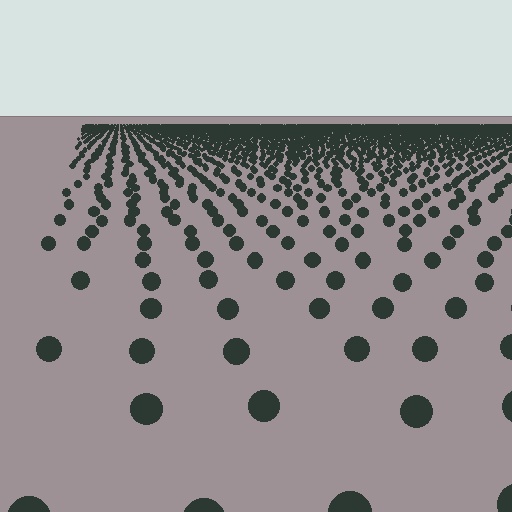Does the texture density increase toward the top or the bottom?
Density increases toward the top.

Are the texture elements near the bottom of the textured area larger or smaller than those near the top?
Larger. Near the bottom, elements are closer to the viewer and appear at a bigger on-screen size.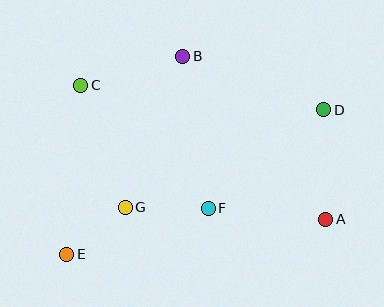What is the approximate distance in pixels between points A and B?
The distance between A and B is approximately 217 pixels.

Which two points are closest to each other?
Points E and G are closest to each other.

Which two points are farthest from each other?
Points D and E are farthest from each other.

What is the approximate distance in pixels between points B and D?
The distance between B and D is approximately 151 pixels.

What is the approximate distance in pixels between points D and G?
The distance between D and G is approximately 221 pixels.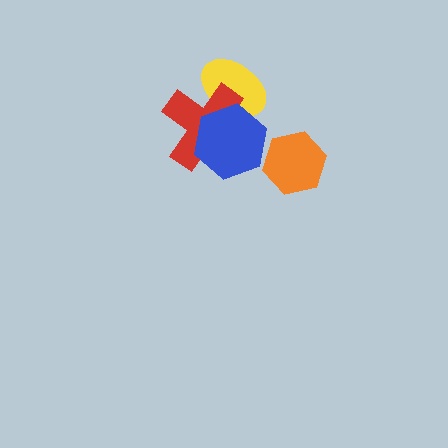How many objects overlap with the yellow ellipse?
2 objects overlap with the yellow ellipse.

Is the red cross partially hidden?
Yes, it is partially covered by another shape.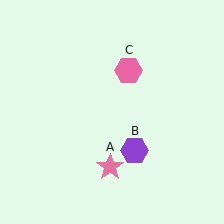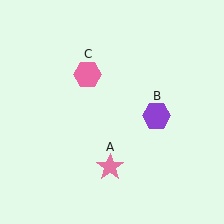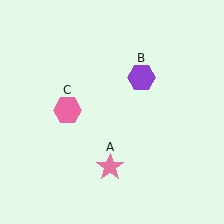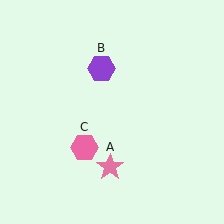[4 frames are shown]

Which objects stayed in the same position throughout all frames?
Pink star (object A) remained stationary.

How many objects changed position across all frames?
2 objects changed position: purple hexagon (object B), pink hexagon (object C).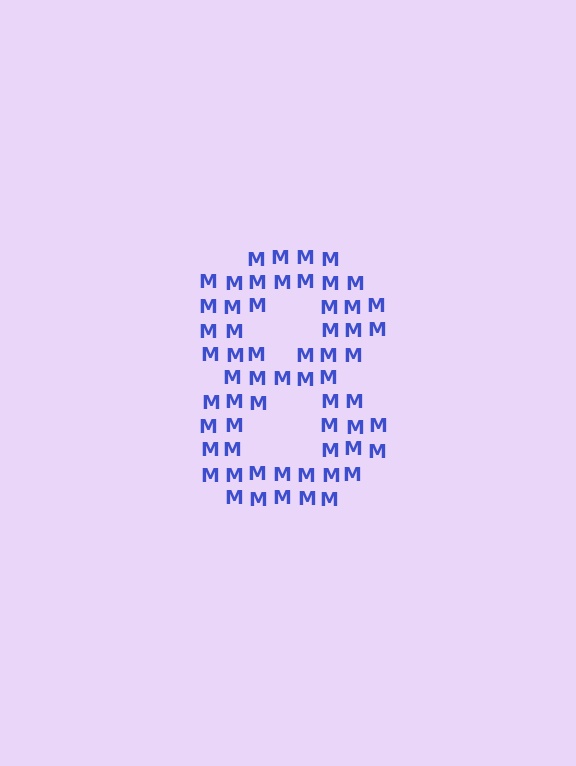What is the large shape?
The large shape is the digit 8.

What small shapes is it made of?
It is made of small letter M's.